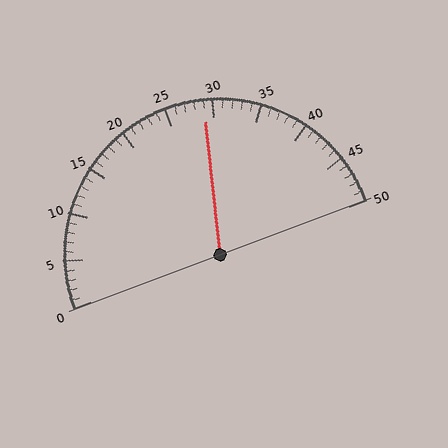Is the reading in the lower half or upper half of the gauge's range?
The reading is in the upper half of the range (0 to 50).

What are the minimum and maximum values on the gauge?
The gauge ranges from 0 to 50.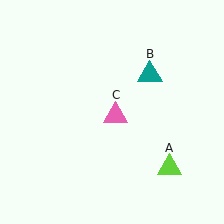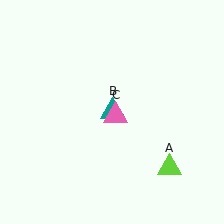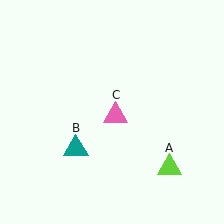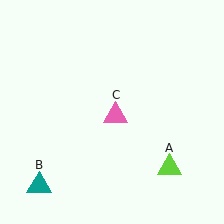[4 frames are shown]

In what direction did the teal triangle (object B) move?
The teal triangle (object B) moved down and to the left.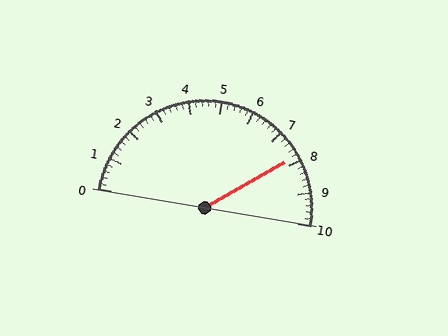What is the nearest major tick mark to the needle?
The nearest major tick mark is 8.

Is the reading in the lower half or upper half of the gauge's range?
The reading is in the upper half of the range (0 to 10).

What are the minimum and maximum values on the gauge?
The gauge ranges from 0 to 10.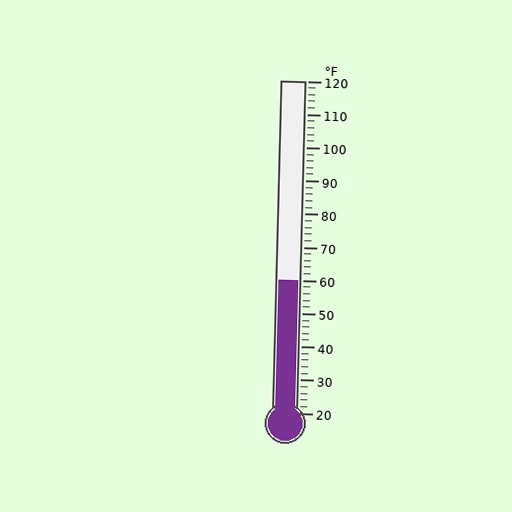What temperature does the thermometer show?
The thermometer shows approximately 60°F.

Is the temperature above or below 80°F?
The temperature is below 80°F.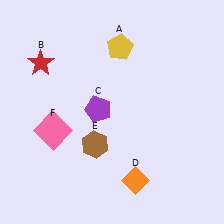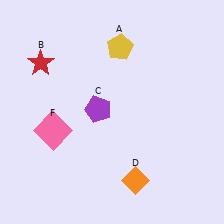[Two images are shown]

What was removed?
The brown hexagon (E) was removed in Image 2.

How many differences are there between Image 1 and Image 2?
There is 1 difference between the two images.